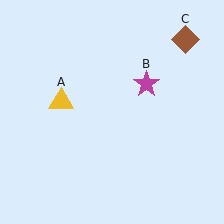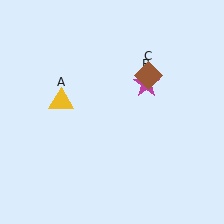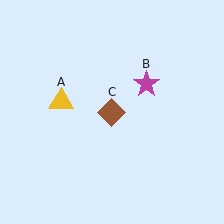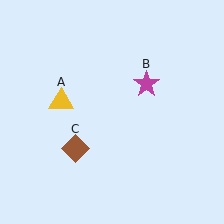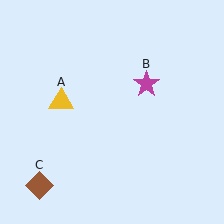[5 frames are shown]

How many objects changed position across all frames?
1 object changed position: brown diamond (object C).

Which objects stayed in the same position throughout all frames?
Yellow triangle (object A) and magenta star (object B) remained stationary.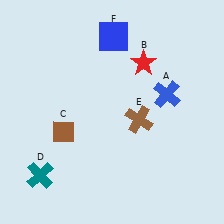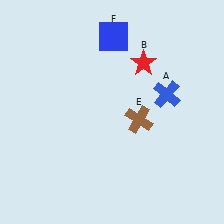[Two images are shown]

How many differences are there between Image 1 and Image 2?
There are 2 differences between the two images.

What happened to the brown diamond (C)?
The brown diamond (C) was removed in Image 2. It was in the bottom-left area of Image 1.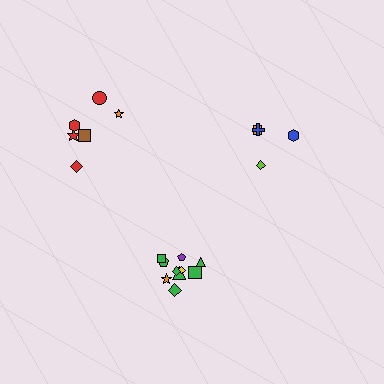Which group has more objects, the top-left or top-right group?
The top-left group.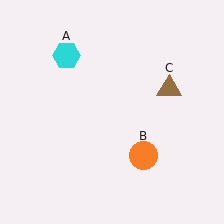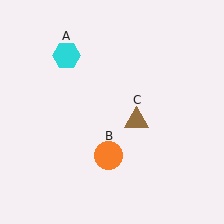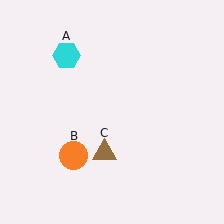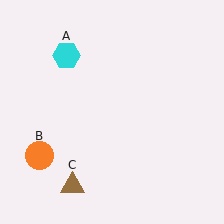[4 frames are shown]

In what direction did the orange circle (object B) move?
The orange circle (object B) moved left.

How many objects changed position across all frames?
2 objects changed position: orange circle (object B), brown triangle (object C).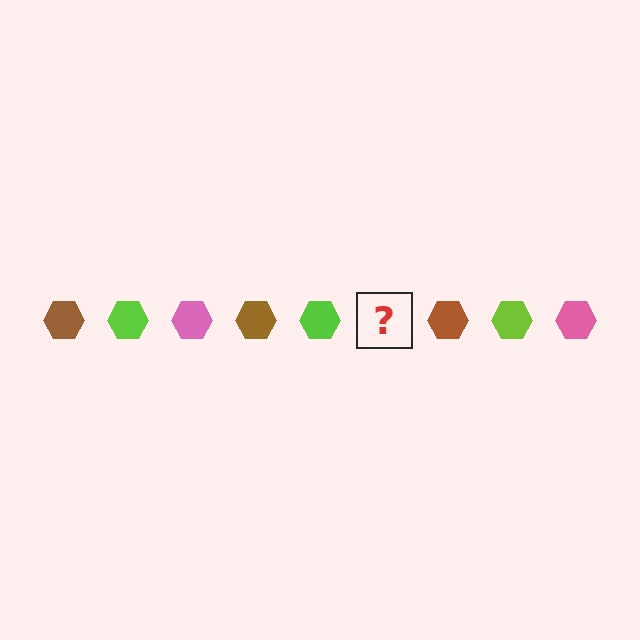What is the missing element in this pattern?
The missing element is a pink hexagon.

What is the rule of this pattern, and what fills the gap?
The rule is that the pattern cycles through brown, lime, pink hexagons. The gap should be filled with a pink hexagon.